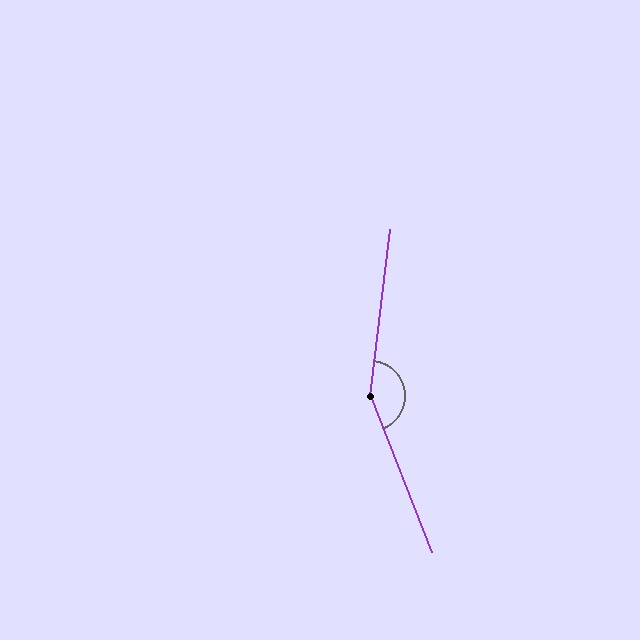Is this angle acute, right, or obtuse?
It is obtuse.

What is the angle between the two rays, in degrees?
Approximately 152 degrees.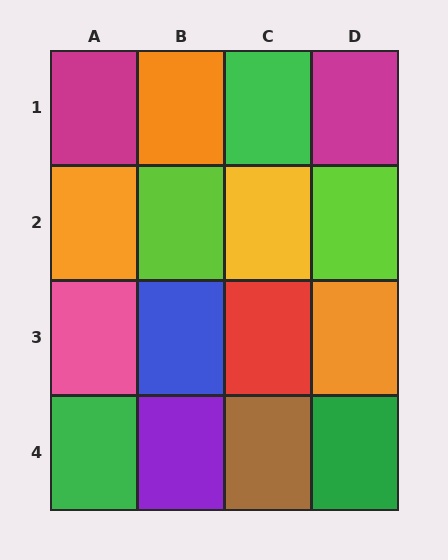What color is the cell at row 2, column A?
Orange.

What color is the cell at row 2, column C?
Yellow.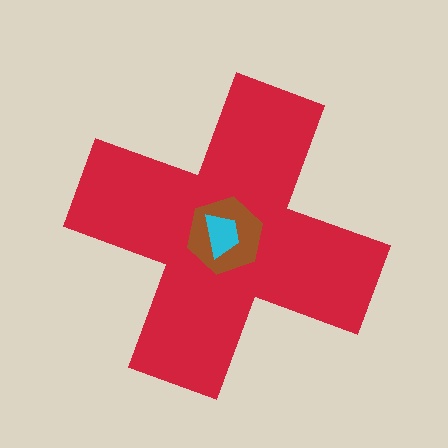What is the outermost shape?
The red cross.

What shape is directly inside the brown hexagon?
The cyan trapezoid.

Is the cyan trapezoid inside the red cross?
Yes.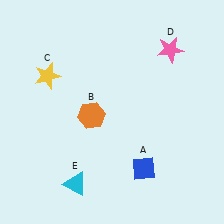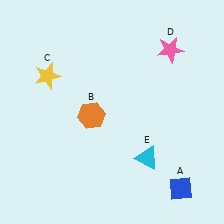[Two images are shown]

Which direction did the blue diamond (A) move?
The blue diamond (A) moved right.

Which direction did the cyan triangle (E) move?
The cyan triangle (E) moved right.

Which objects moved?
The objects that moved are: the blue diamond (A), the cyan triangle (E).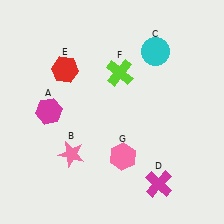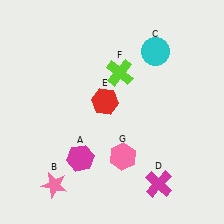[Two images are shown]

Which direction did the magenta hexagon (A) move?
The magenta hexagon (A) moved down.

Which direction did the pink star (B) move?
The pink star (B) moved down.